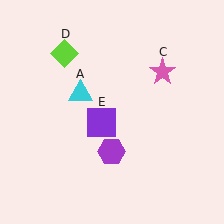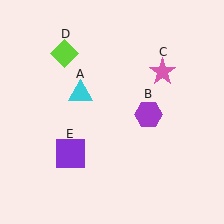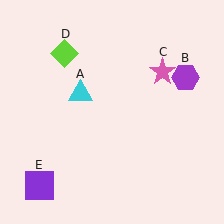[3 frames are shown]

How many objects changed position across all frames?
2 objects changed position: purple hexagon (object B), purple square (object E).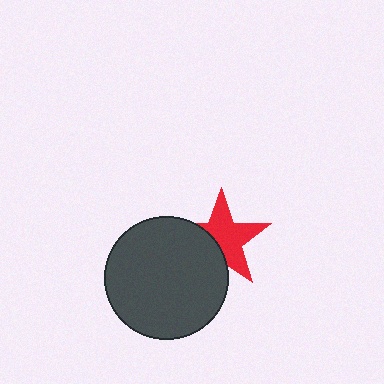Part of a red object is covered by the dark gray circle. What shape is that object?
It is a star.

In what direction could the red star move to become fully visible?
The red star could move toward the upper-right. That would shift it out from behind the dark gray circle entirely.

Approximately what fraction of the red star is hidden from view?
Roughly 37% of the red star is hidden behind the dark gray circle.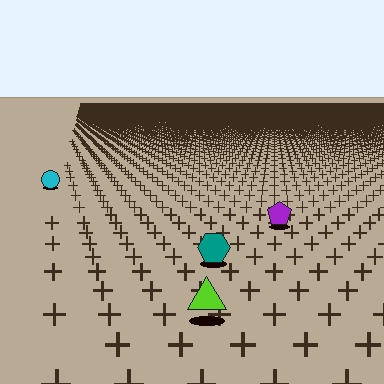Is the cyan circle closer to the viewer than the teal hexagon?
No. The teal hexagon is closer — you can tell from the texture gradient: the ground texture is coarser near it.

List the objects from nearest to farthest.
From nearest to farthest: the lime triangle, the teal hexagon, the purple pentagon, the cyan circle.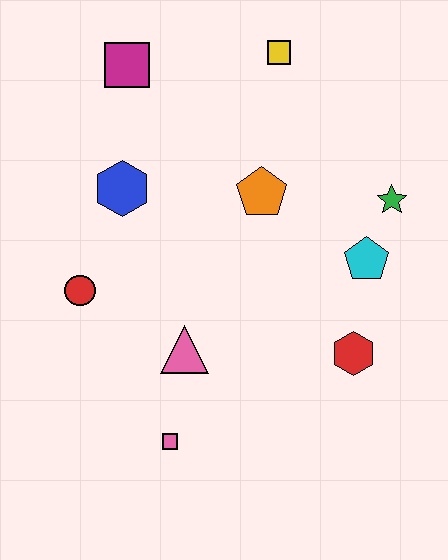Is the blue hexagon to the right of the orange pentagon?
No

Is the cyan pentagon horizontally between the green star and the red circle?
Yes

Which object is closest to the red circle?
The blue hexagon is closest to the red circle.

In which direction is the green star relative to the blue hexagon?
The green star is to the right of the blue hexagon.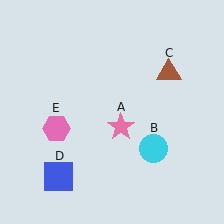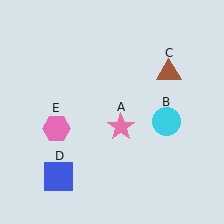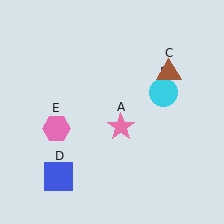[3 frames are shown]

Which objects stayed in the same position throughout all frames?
Pink star (object A) and brown triangle (object C) and blue square (object D) and pink hexagon (object E) remained stationary.